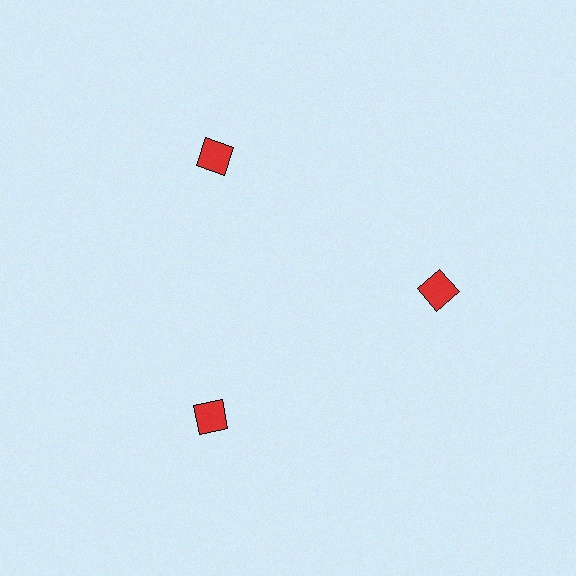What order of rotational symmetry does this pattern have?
This pattern has 3-fold rotational symmetry.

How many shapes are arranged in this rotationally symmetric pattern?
There are 3 shapes, arranged in 3 groups of 1.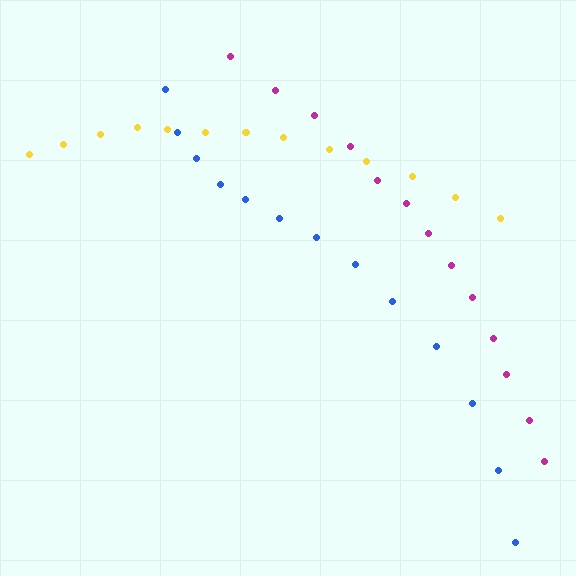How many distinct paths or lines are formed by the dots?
There are 3 distinct paths.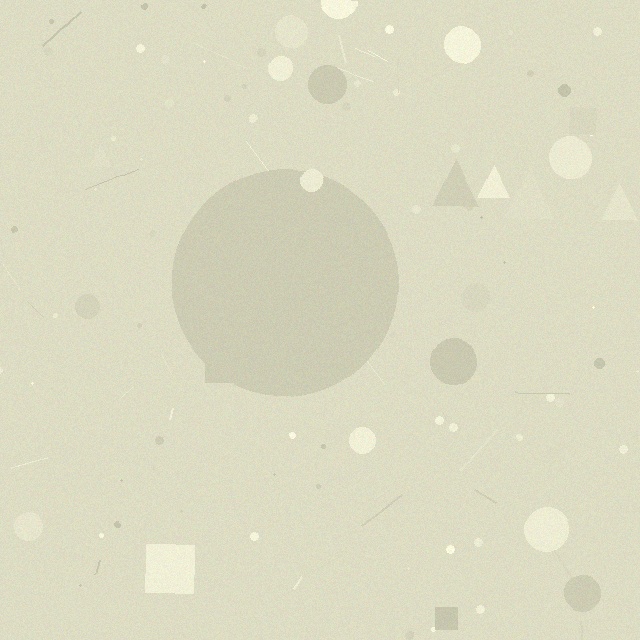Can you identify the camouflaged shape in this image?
The camouflaged shape is a circle.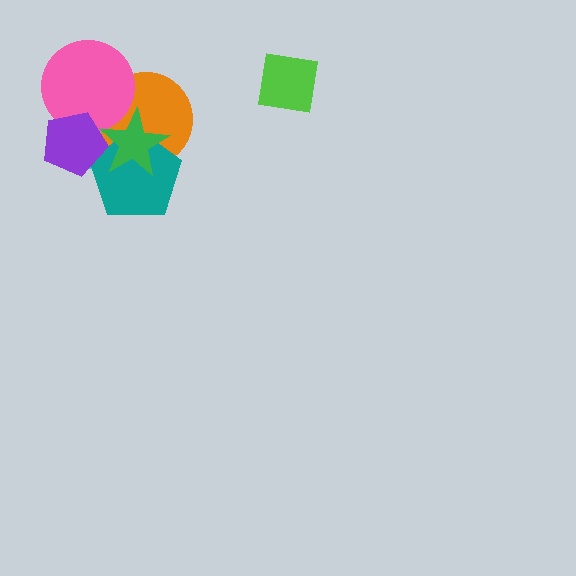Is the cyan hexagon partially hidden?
Yes, it is partially covered by another shape.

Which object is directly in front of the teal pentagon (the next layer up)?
The purple pentagon is directly in front of the teal pentagon.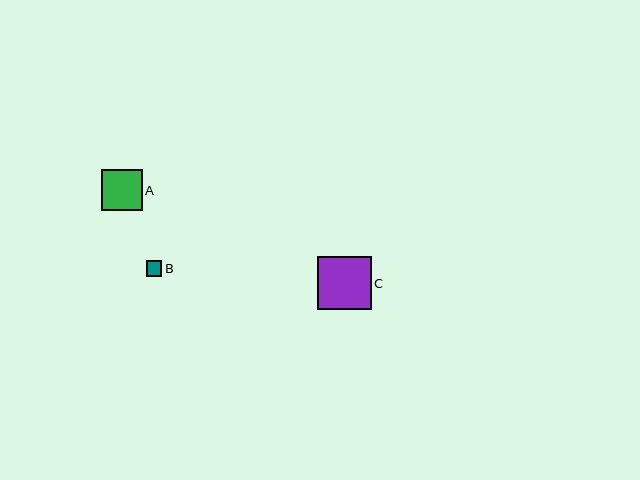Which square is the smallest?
Square B is the smallest with a size of approximately 16 pixels.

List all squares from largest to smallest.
From largest to smallest: C, A, B.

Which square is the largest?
Square C is the largest with a size of approximately 54 pixels.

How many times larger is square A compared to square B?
Square A is approximately 2.6 times the size of square B.